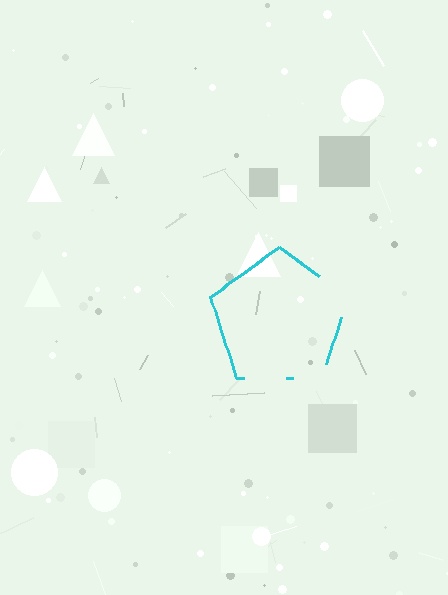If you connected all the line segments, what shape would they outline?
They would outline a pentagon.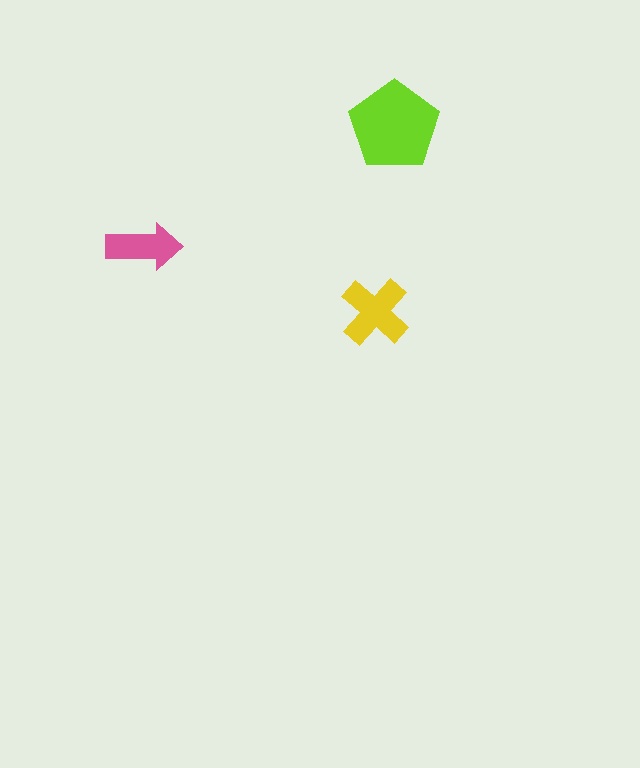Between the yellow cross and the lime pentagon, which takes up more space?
The lime pentagon.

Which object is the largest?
The lime pentagon.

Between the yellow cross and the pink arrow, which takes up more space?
The yellow cross.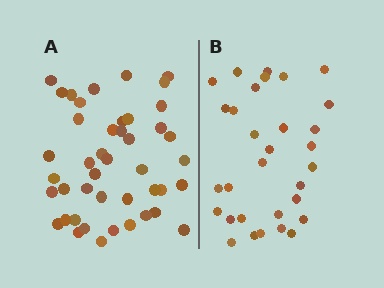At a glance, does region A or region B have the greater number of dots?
Region A (the left region) has more dots.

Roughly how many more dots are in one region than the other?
Region A has approximately 15 more dots than region B.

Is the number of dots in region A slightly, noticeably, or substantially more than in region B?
Region A has noticeably more, but not dramatically so. The ratio is roughly 1.4 to 1.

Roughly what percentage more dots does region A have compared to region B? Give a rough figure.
About 40% more.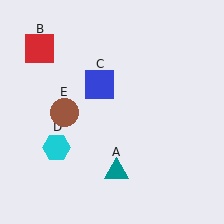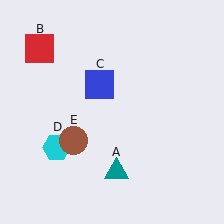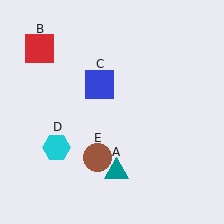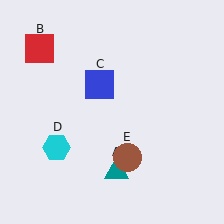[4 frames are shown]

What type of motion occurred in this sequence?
The brown circle (object E) rotated counterclockwise around the center of the scene.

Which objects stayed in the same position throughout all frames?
Teal triangle (object A) and red square (object B) and blue square (object C) and cyan hexagon (object D) remained stationary.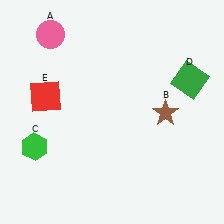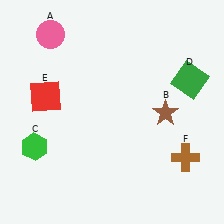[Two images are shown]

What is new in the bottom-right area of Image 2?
A brown cross (F) was added in the bottom-right area of Image 2.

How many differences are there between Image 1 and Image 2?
There is 1 difference between the two images.